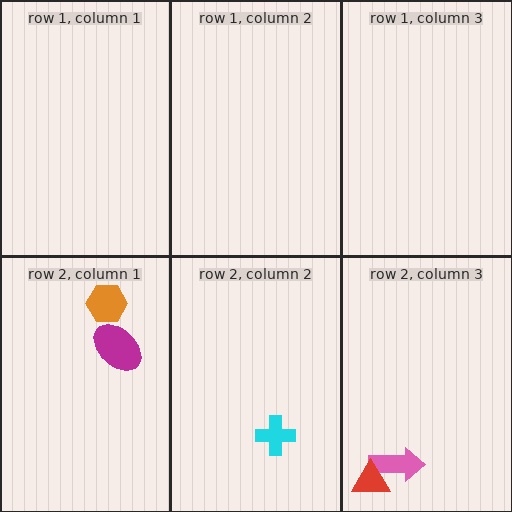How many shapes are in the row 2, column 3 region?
2.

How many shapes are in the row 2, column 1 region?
2.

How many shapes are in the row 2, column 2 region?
1.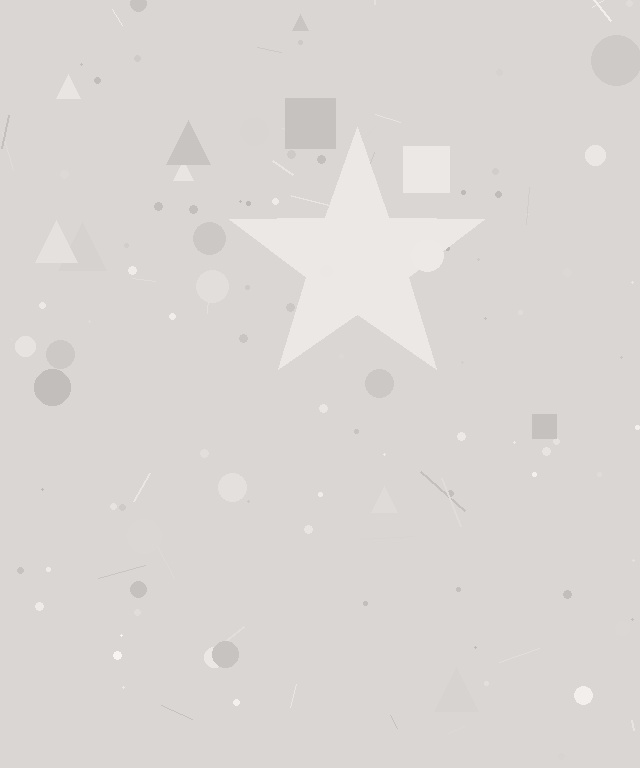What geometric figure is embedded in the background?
A star is embedded in the background.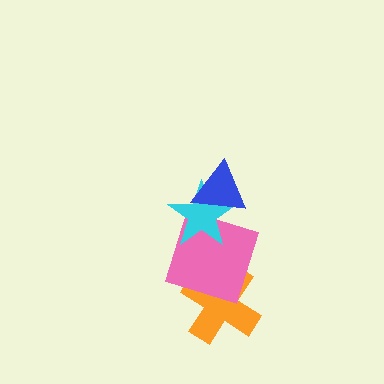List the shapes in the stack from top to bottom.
From top to bottom: the blue triangle, the cyan star, the pink square, the orange cross.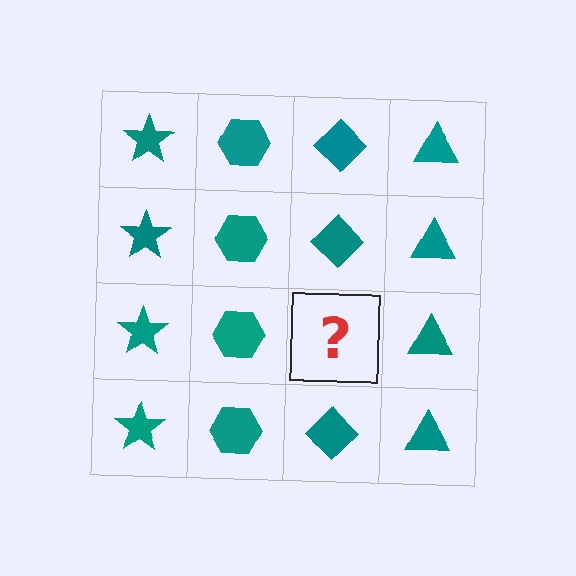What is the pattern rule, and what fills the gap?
The rule is that each column has a consistent shape. The gap should be filled with a teal diamond.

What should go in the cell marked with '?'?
The missing cell should contain a teal diamond.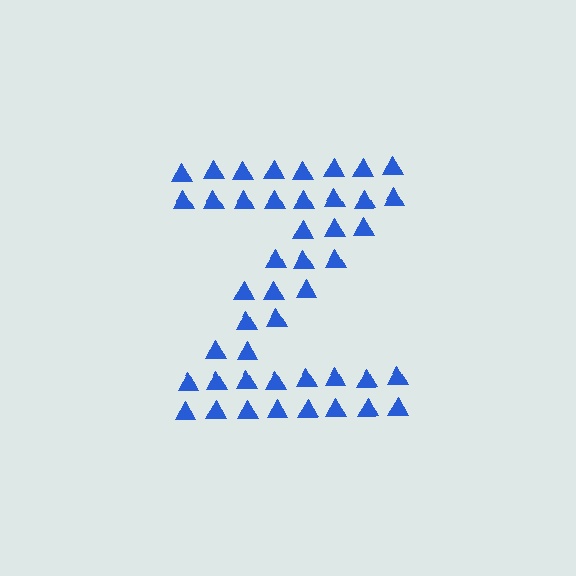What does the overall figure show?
The overall figure shows the letter Z.